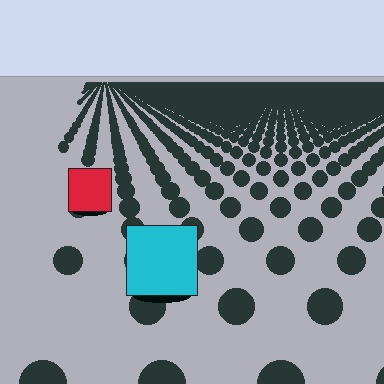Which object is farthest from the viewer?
The red square is farthest from the viewer. It appears smaller and the ground texture around it is denser.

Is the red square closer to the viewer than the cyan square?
No. The cyan square is closer — you can tell from the texture gradient: the ground texture is coarser near it.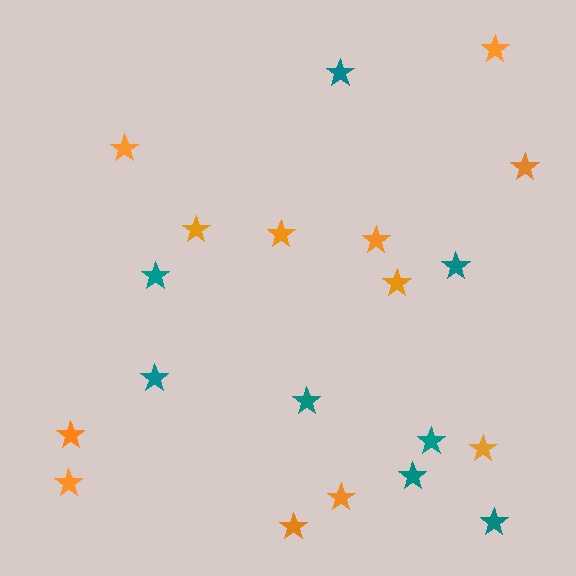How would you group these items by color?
There are 2 groups: one group of orange stars (12) and one group of teal stars (8).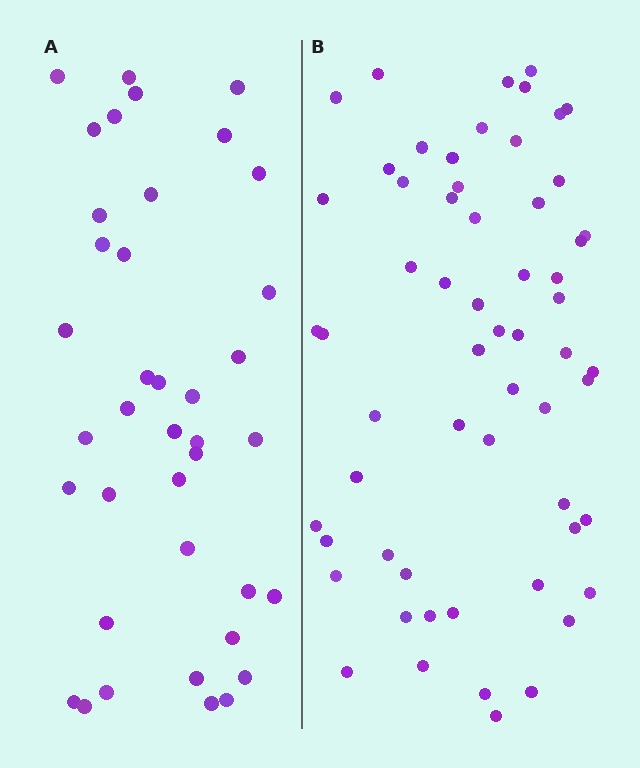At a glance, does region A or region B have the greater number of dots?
Region B (the right region) has more dots.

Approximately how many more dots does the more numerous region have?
Region B has approximately 20 more dots than region A.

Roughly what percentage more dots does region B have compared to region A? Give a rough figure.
About 55% more.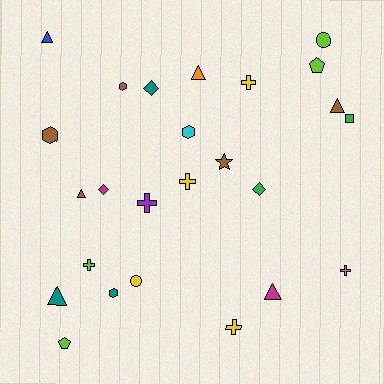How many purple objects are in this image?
There is 1 purple object.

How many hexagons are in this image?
There are 4 hexagons.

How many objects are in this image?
There are 25 objects.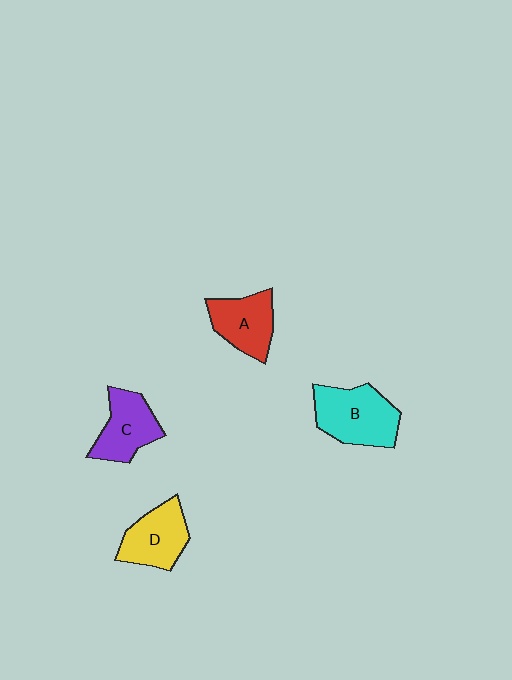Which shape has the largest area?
Shape B (cyan).